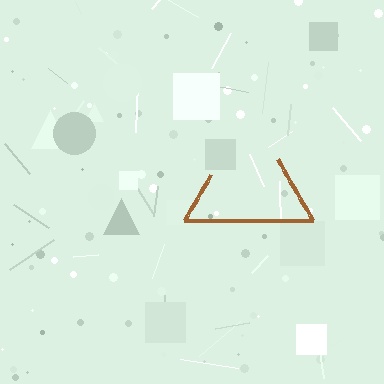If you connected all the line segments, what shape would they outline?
They would outline a triangle.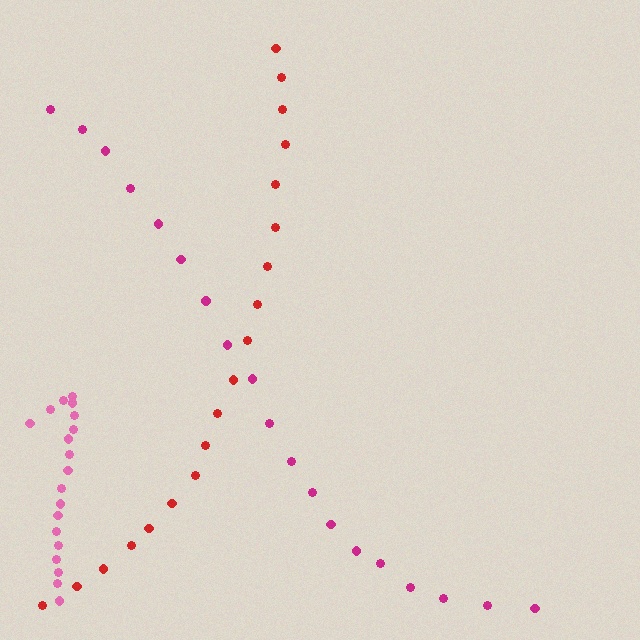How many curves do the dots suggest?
There are 3 distinct paths.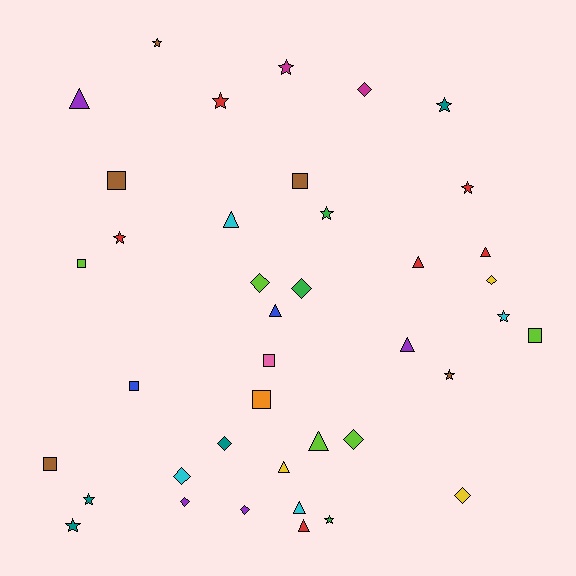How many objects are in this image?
There are 40 objects.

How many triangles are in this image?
There are 10 triangles.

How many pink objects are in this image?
There is 1 pink object.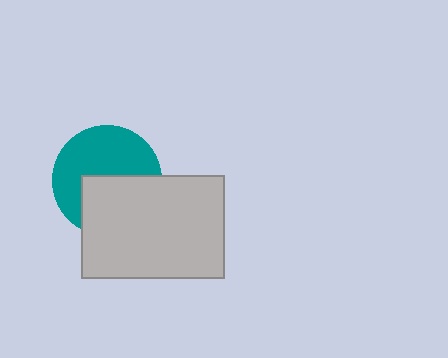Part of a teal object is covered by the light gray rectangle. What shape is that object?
It is a circle.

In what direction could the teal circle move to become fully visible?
The teal circle could move up. That would shift it out from behind the light gray rectangle entirely.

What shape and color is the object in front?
The object in front is a light gray rectangle.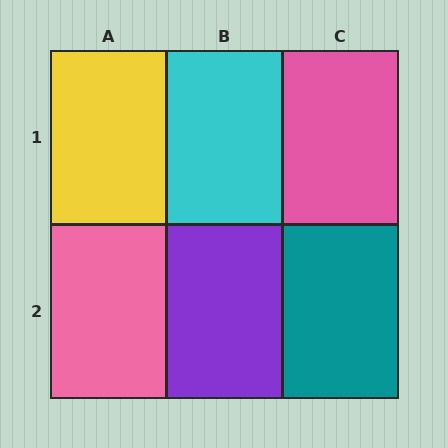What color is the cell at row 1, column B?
Cyan.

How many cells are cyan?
1 cell is cyan.